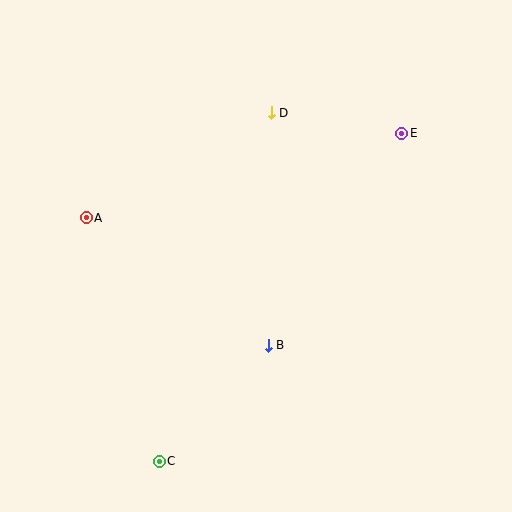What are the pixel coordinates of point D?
Point D is at (271, 113).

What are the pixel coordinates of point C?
Point C is at (159, 461).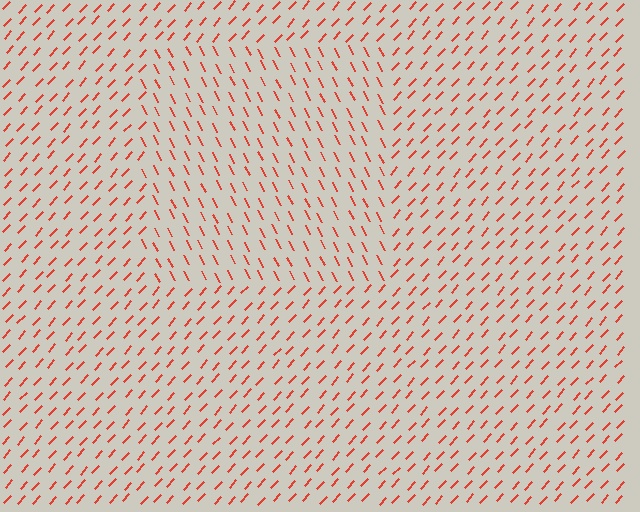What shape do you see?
I see a rectangle.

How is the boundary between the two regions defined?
The boundary is defined purely by a change in line orientation (approximately 70 degrees difference). All lines are the same color and thickness.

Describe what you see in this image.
The image is filled with small red line segments. A rectangle region in the image has lines oriented differently from the surrounding lines, creating a visible texture boundary.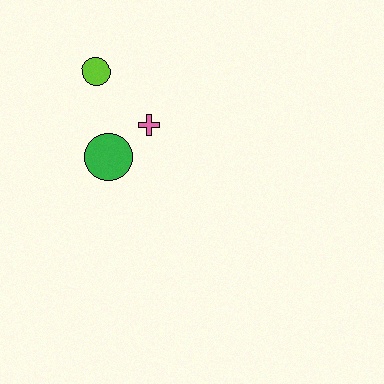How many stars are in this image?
There are no stars.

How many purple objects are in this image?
There are no purple objects.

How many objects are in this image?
There are 3 objects.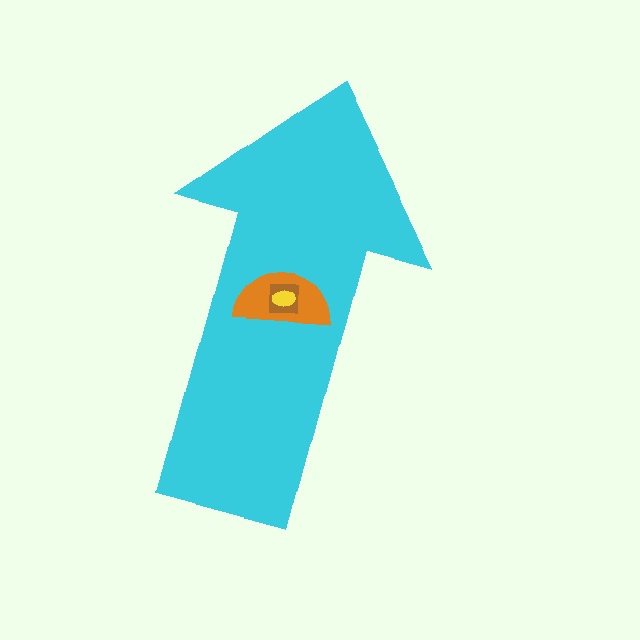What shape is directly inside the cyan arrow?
The orange semicircle.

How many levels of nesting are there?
4.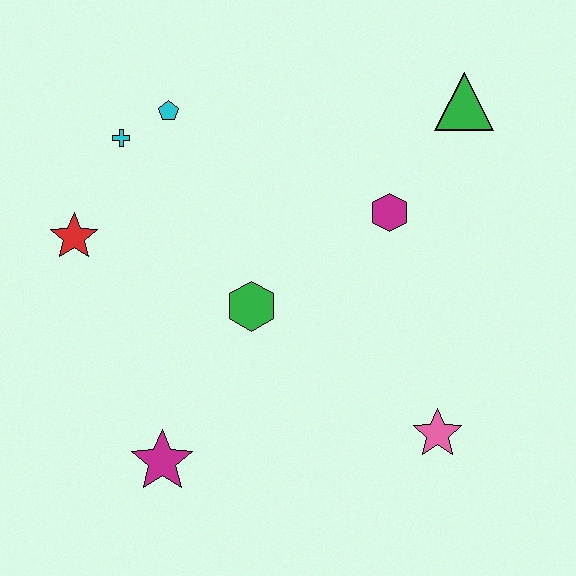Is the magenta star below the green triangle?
Yes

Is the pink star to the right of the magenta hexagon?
Yes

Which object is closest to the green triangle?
The magenta hexagon is closest to the green triangle.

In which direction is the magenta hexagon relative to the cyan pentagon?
The magenta hexagon is to the right of the cyan pentagon.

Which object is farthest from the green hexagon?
The green triangle is farthest from the green hexagon.